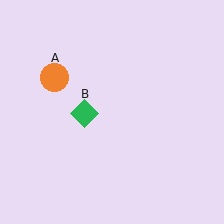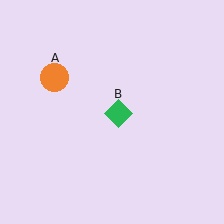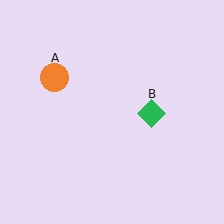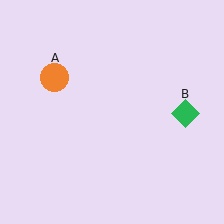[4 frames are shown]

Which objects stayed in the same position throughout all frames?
Orange circle (object A) remained stationary.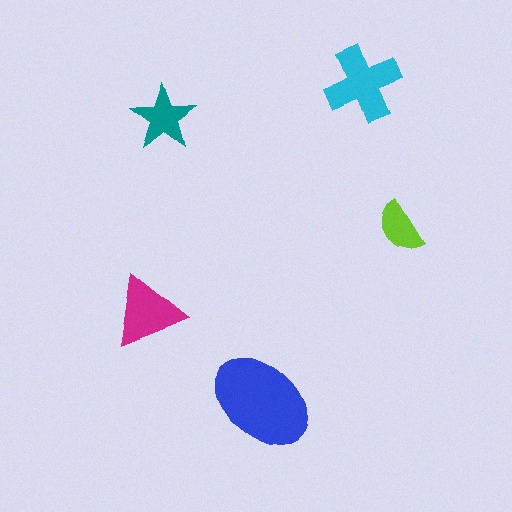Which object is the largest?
The blue ellipse.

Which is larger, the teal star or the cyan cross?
The cyan cross.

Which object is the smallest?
The lime semicircle.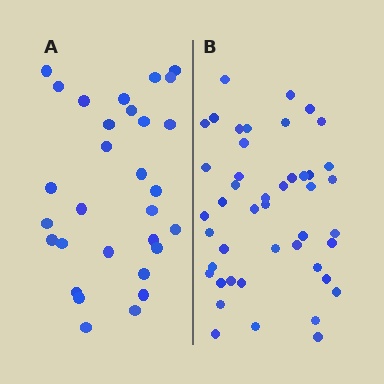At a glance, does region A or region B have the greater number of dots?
Region B (the right region) has more dots.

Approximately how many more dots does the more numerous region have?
Region B has approximately 15 more dots than region A.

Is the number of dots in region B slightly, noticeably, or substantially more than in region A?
Region B has substantially more. The ratio is roughly 1.5 to 1.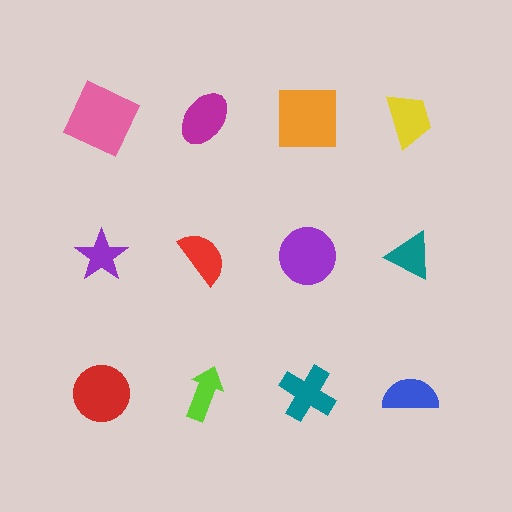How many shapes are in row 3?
4 shapes.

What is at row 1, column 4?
A yellow trapezoid.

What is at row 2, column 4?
A teal triangle.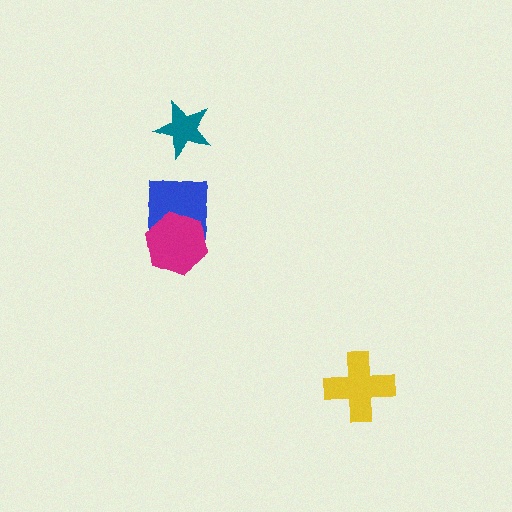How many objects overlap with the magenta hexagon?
1 object overlaps with the magenta hexagon.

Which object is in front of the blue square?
The magenta hexagon is in front of the blue square.